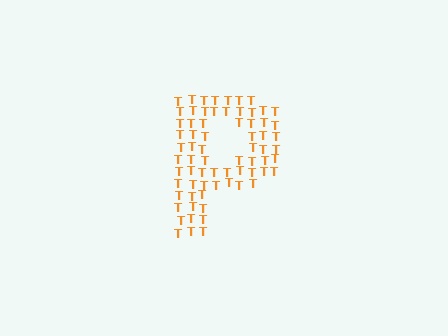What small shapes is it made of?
It is made of small letter T's.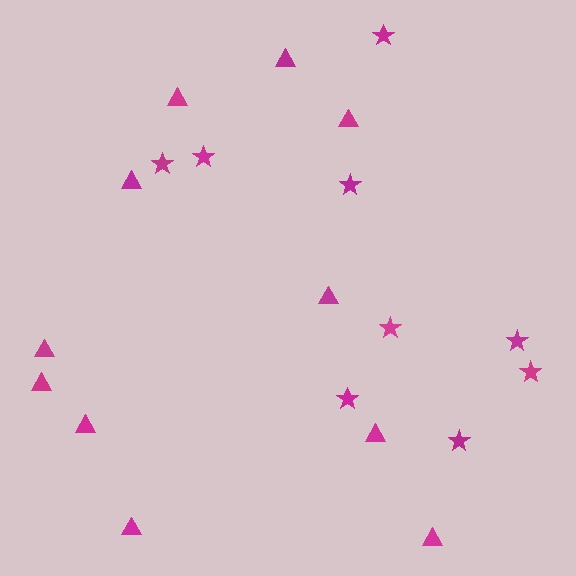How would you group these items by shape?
There are 2 groups: one group of stars (9) and one group of triangles (11).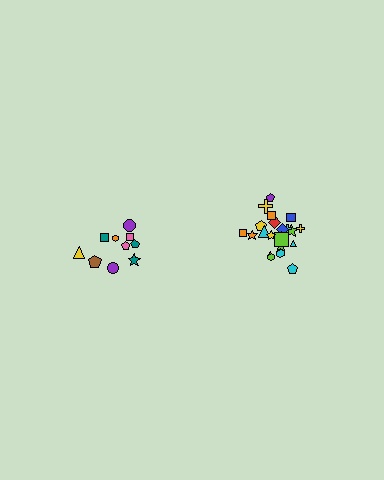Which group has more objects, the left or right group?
The right group.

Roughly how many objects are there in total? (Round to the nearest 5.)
Roughly 30 objects in total.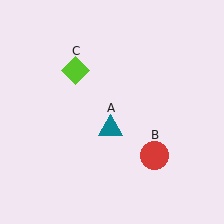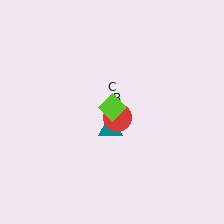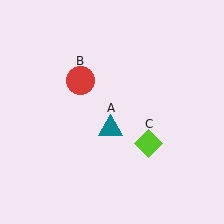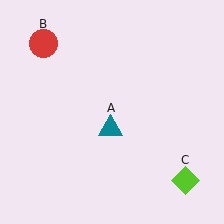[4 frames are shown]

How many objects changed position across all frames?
2 objects changed position: red circle (object B), lime diamond (object C).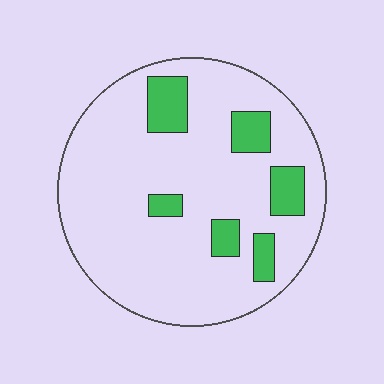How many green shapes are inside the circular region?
6.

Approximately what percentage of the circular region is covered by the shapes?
Approximately 15%.